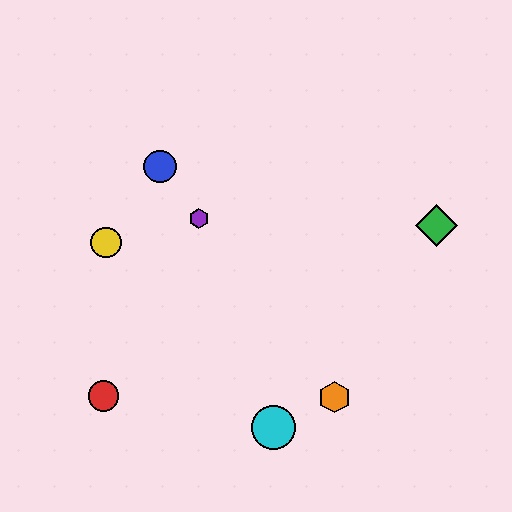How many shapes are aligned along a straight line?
3 shapes (the blue circle, the purple hexagon, the orange hexagon) are aligned along a straight line.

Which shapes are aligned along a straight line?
The blue circle, the purple hexagon, the orange hexagon are aligned along a straight line.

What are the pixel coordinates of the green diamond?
The green diamond is at (436, 226).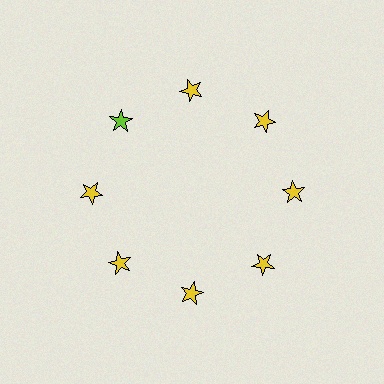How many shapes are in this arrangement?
There are 8 shapes arranged in a ring pattern.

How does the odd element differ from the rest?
It has a different color: lime instead of yellow.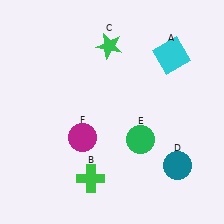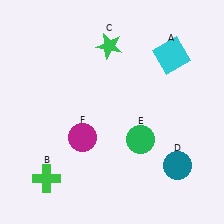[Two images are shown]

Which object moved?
The green cross (B) moved left.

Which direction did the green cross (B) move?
The green cross (B) moved left.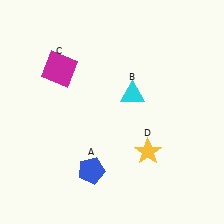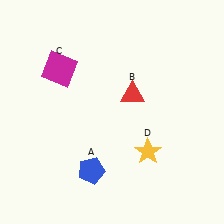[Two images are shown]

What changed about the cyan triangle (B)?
In Image 1, B is cyan. In Image 2, it changed to red.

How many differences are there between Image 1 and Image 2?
There is 1 difference between the two images.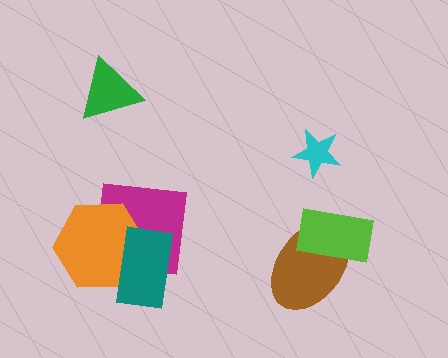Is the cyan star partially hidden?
No, no other shape covers it.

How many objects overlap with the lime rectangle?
1 object overlaps with the lime rectangle.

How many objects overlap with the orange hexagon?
2 objects overlap with the orange hexagon.